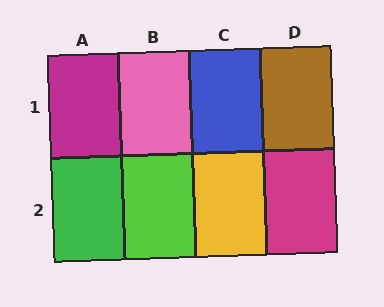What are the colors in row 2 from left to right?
Green, lime, yellow, magenta.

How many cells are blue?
1 cell is blue.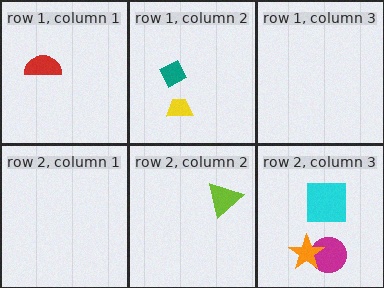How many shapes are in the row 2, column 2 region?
1.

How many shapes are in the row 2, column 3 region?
3.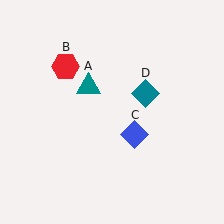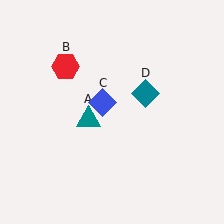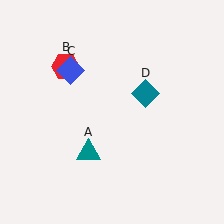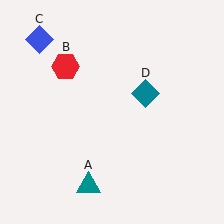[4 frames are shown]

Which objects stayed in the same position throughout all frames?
Red hexagon (object B) and teal diamond (object D) remained stationary.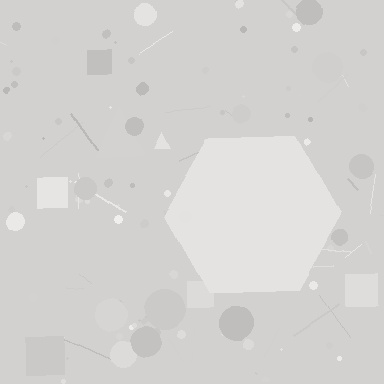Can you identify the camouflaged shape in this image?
The camouflaged shape is a hexagon.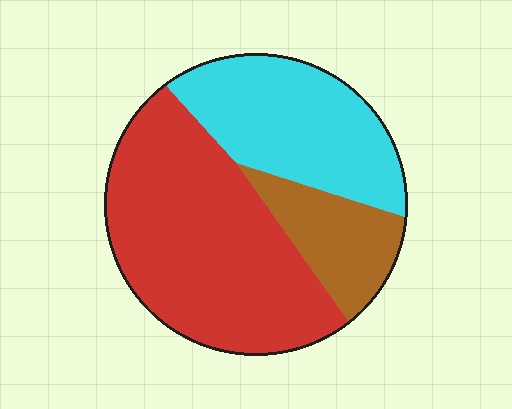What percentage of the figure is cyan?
Cyan covers roughly 30% of the figure.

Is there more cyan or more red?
Red.